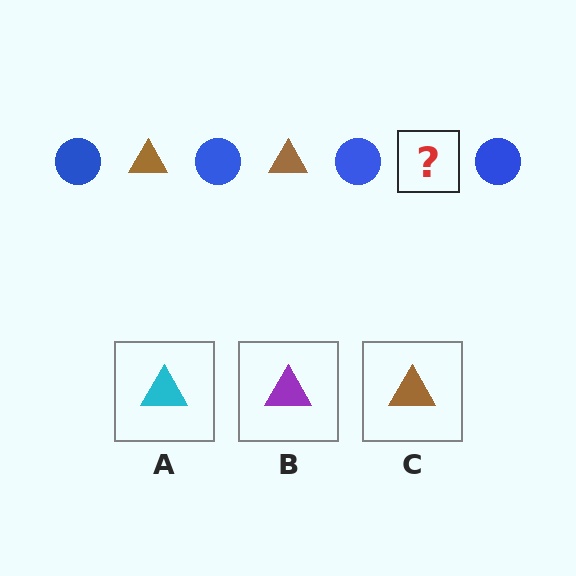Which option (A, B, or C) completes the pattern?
C.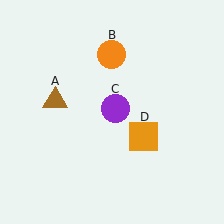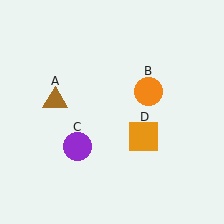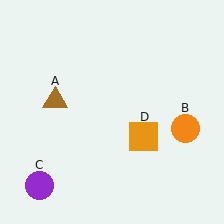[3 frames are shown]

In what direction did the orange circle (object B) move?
The orange circle (object B) moved down and to the right.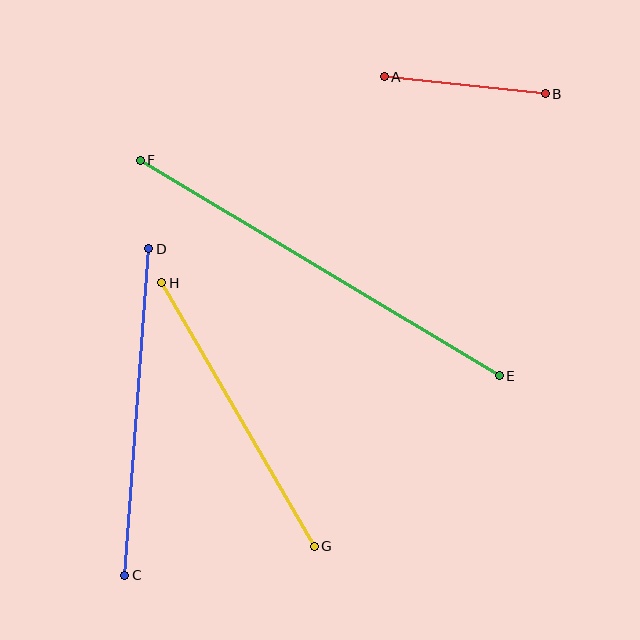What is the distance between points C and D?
The distance is approximately 328 pixels.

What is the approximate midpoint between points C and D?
The midpoint is at approximately (137, 412) pixels.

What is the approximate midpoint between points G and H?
The midpoint is at approximately (238, 415) pixels.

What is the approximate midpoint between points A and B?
The midpoint is at approximately (465, 85) pixels.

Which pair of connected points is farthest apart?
Points E and F are farthest apart.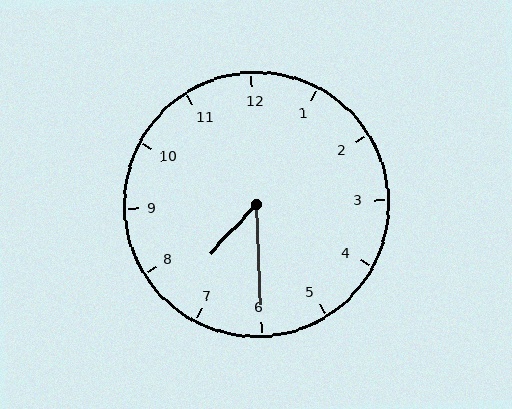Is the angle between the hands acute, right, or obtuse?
It is acute.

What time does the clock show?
7:30.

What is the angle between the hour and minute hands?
Approximately 45 degrees.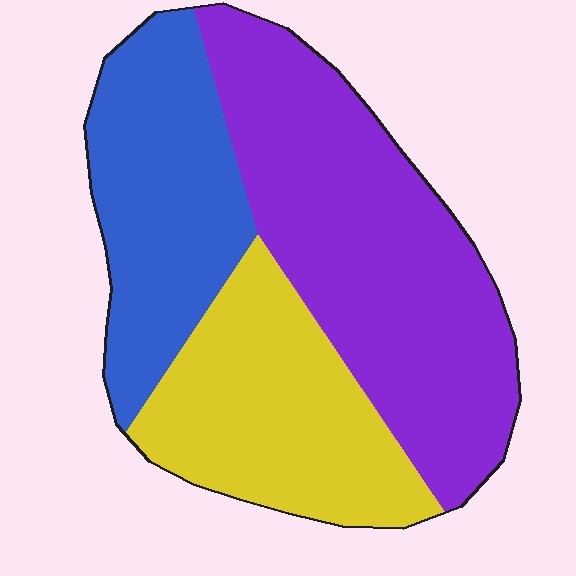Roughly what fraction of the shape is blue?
Blue takes up about one quarter (1/4) of the shape.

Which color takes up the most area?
Purple, at roughly 45%.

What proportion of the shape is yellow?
Yellow covers about 30% of the shape.